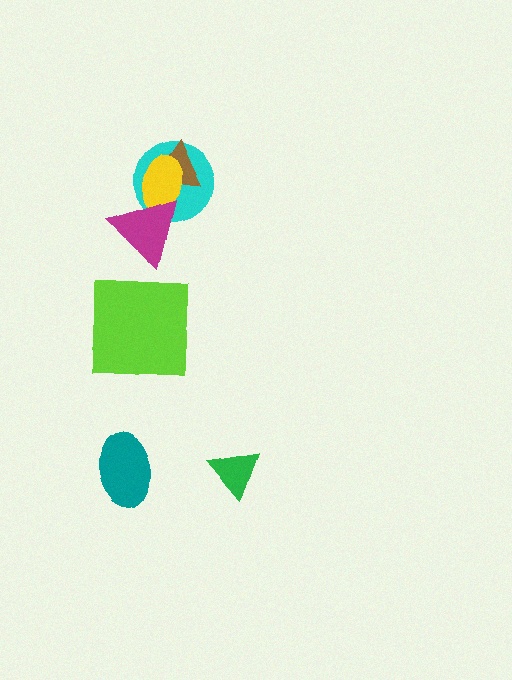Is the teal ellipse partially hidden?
No, no other shape covers it.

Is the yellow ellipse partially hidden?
Yes, it is partially covered by another shape.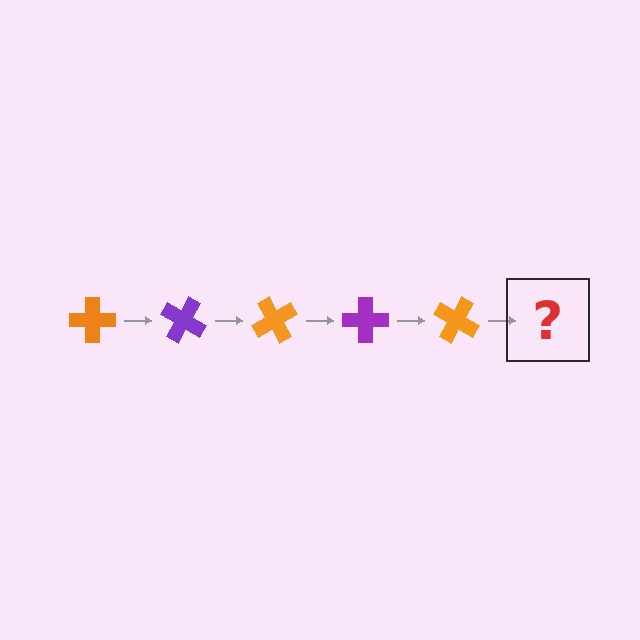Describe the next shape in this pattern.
It should be a purple cross, rotated 150 degrees from the start.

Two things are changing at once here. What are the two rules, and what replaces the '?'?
The two rules are that it rotates 30 degrees each step and the color cycles through orange and purple. The '?' should be a purple cross, rotated 150 degrees from the start.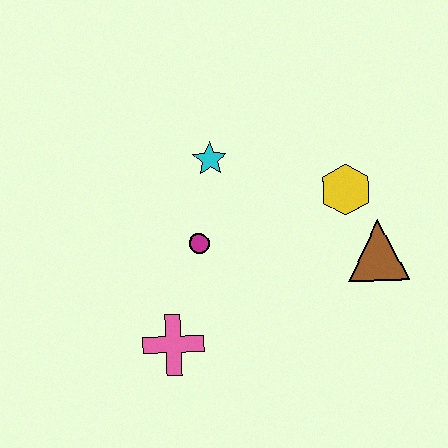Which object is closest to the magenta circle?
The cyan star is closest to the magenta circle.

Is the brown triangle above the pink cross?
Yes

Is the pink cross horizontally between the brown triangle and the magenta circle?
No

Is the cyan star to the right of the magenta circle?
Yes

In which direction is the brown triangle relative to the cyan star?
The brown triangle is to the right of the cyan star.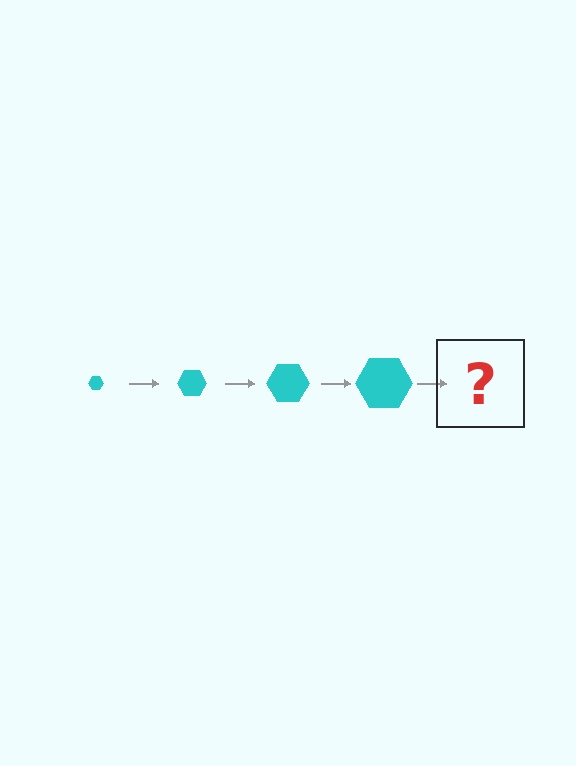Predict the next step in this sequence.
The next step is a cyan hexagon, larger than the previous one.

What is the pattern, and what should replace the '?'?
The pattern is that the hexagon gets progressively larger each step. The '?' should be a cyan hexagon, larger than the previous one.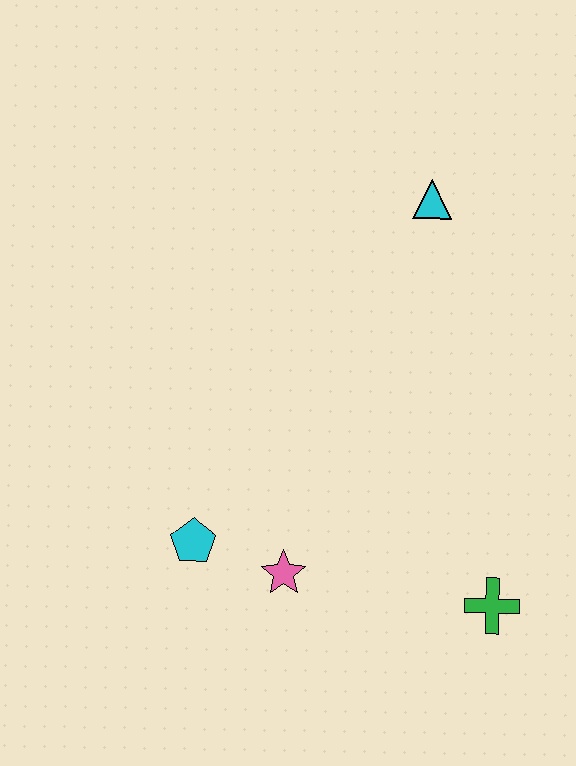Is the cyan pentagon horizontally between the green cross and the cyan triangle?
No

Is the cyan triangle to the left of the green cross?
Yes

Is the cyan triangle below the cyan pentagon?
No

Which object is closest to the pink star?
The cyan pentagon is closest to the pink star.